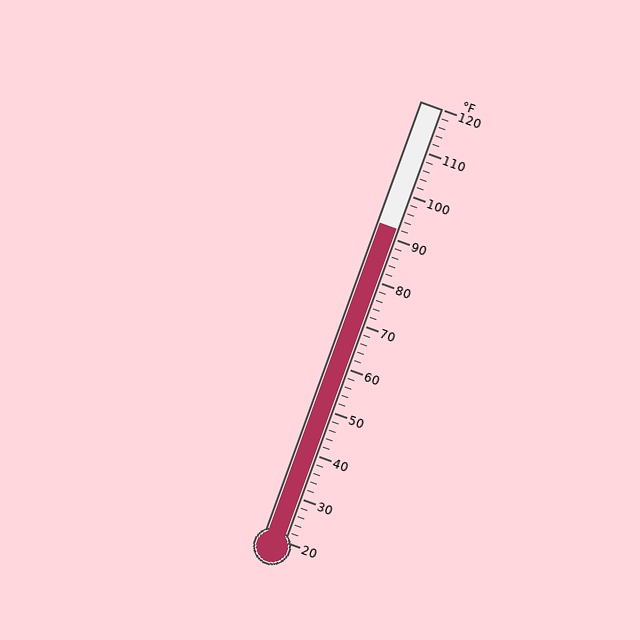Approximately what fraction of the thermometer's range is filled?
The thermometer is filled to approximately 70% of its range.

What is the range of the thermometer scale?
The thermometer scale ranges from 20°F to 120°F.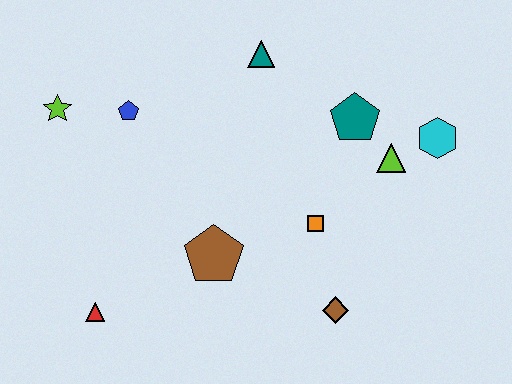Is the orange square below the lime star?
Yes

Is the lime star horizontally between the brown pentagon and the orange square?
No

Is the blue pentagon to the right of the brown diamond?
No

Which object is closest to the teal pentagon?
The lime triangle is closest to the teal pentagon.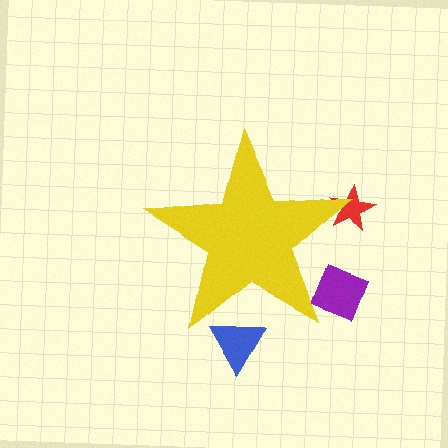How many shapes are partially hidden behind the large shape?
3 shapes are partially hidden.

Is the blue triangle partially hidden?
Yes, the blue triangle is partially hidden behind the yellow star.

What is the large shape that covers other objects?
A yellow star.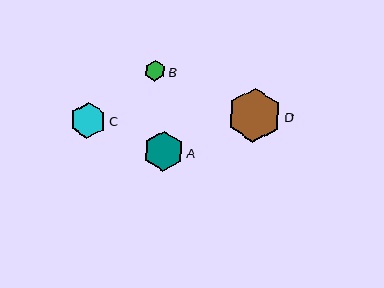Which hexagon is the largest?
Hexagon D is the largest with a size of approximately 54 pixels.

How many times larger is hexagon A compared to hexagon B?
Hexagon A is approximately 1.9 times the size of hexagon B.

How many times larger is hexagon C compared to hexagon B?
Hexagon C is approximately 1.8 times the size of hexagon B.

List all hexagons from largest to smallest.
From largest to smallest: D, A, C, B.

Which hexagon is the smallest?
Hexagon B is the smallest with a size of approximately 21 pixels.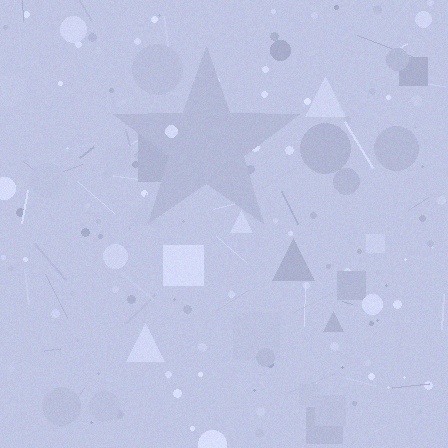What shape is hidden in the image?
A star is hidden in the image.